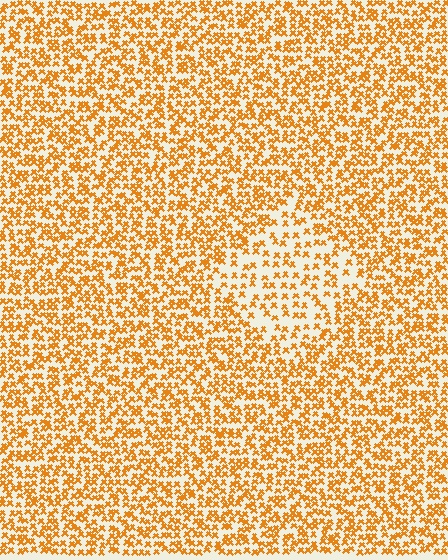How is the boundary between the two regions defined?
The boundary is defined by a change in element density (approximately 1.9x ratio). All elements are the same color, size, and shape.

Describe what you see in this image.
The image contains small orange elements arranged at two different densities. A diamond-shaped region is visible where the elements are less densely packed than the surrounding area.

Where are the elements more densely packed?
The elements are more densely packed outside the diamond boundary.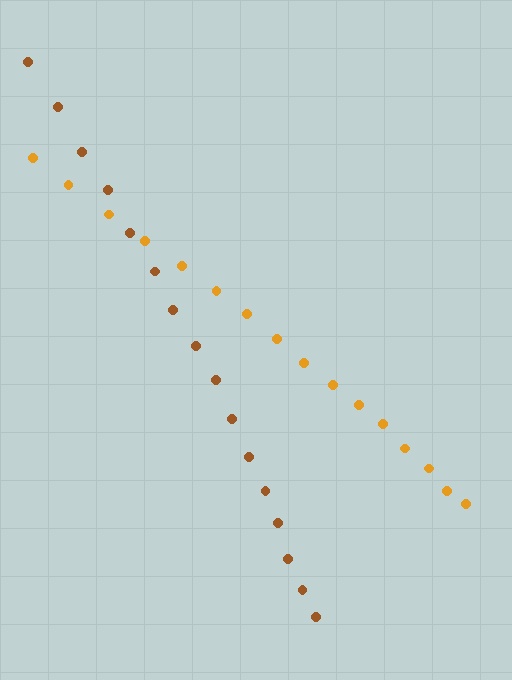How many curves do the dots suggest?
There are 2 distinct paths.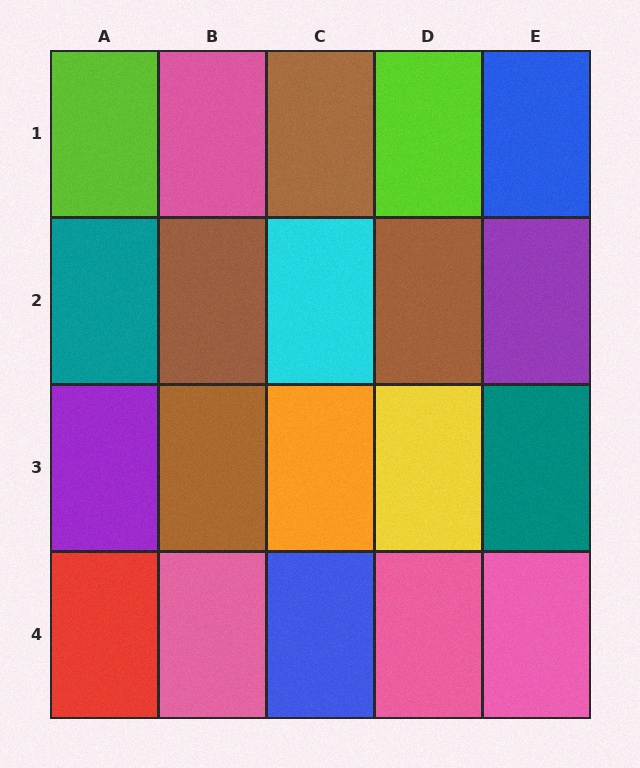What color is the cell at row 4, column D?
Pink.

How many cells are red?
1 cell is red.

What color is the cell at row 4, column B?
Pink.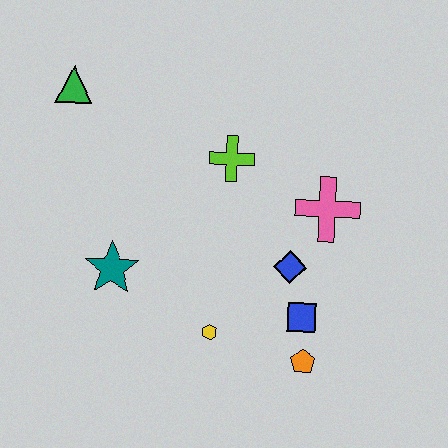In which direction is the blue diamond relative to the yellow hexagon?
The blue diamond is to the right of the yellow hexagon.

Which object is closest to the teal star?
The yellow hexagon is closest to the teal star.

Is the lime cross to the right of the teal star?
Yes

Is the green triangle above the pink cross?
Yes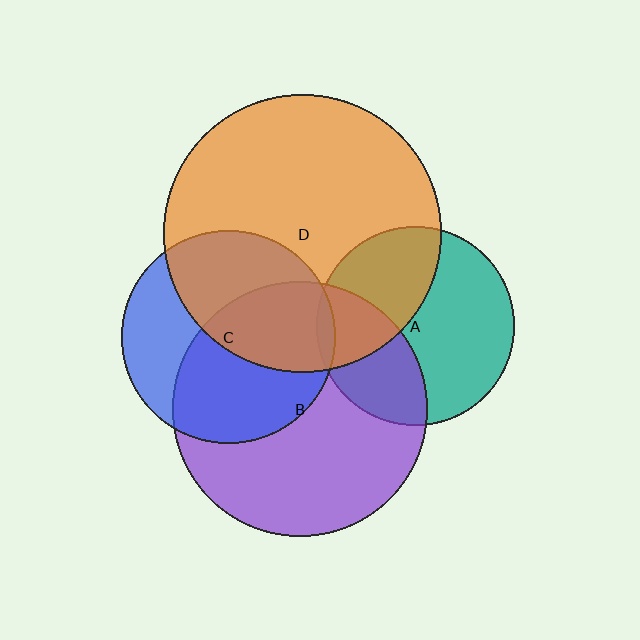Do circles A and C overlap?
Yes.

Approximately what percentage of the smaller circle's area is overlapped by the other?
Approximately 5%.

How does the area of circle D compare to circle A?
Approximately 2.0 times.